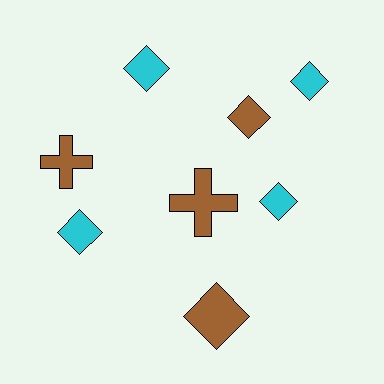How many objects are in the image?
There are 8 objects.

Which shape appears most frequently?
Diamond, with 6 objects.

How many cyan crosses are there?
There are no cyan crosses.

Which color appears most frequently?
Brown, with 4 objects.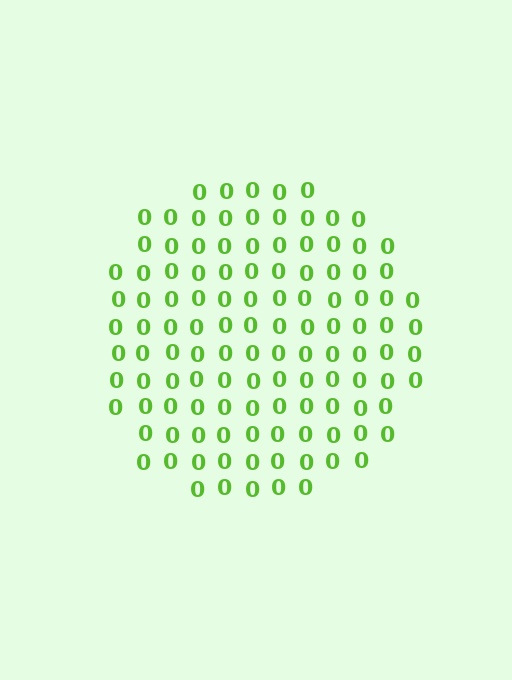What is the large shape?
The large shape is a circle.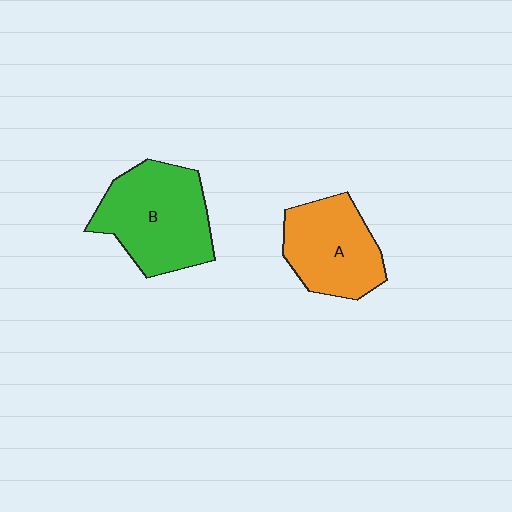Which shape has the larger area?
Shape B (green).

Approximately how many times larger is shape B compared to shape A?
Approximately 1.3 times.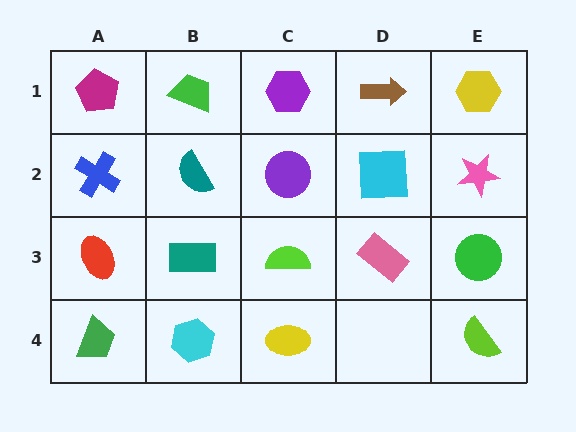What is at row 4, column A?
A green trapezoid.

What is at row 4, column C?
A yellow ellipse.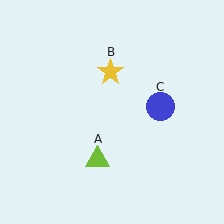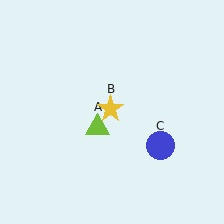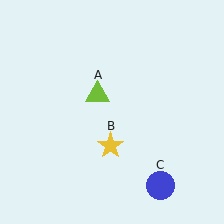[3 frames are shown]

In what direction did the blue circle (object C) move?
The blue circle (object C) moved down.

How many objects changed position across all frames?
3 objects changed position: lime triangle (object A), yellow star (object B), blue circle (object C).